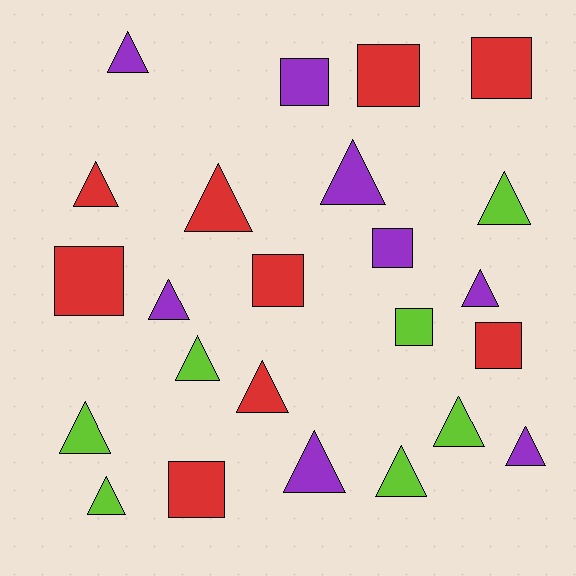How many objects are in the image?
There are 24 objects.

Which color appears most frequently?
Red, with 9 objects.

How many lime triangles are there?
There are 6 lime triangles.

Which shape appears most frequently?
Triangle, with 15 objects.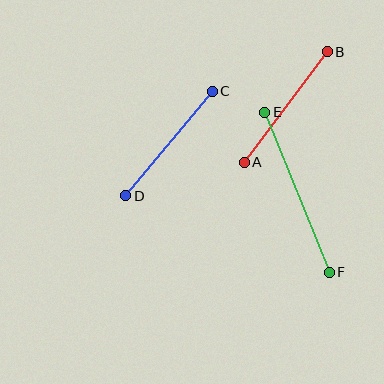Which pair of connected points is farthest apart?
Points E and F are farthest apart.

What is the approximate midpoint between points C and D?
The midpoint is at approximately (169, 144) pixels.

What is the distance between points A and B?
The distance is approximately 138 pixels.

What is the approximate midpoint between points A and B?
The midpoint is at approximately (286, 107) pixels.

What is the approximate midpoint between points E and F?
The midpoint is at approximately (297, 192) pixels.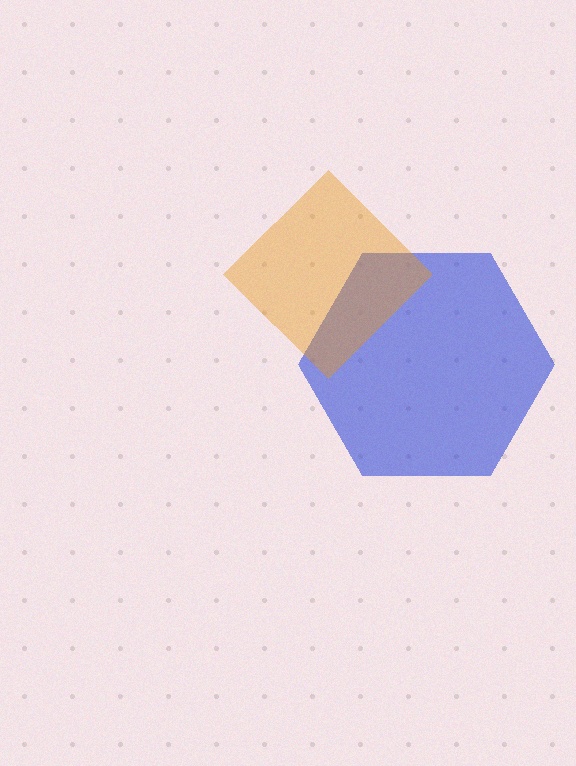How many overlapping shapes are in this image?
There are 2 overlapping shapes in the image.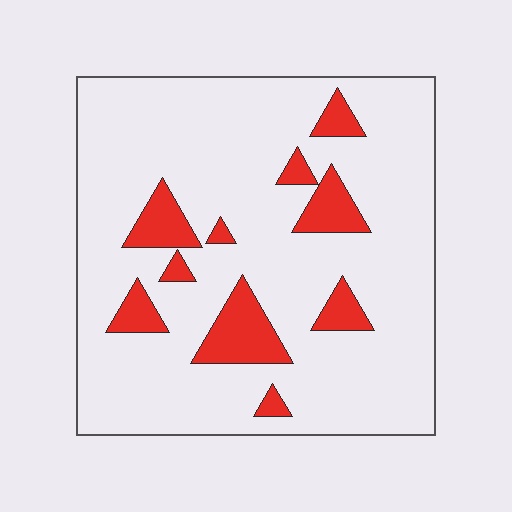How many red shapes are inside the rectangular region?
10.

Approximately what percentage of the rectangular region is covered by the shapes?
Approximately 15%.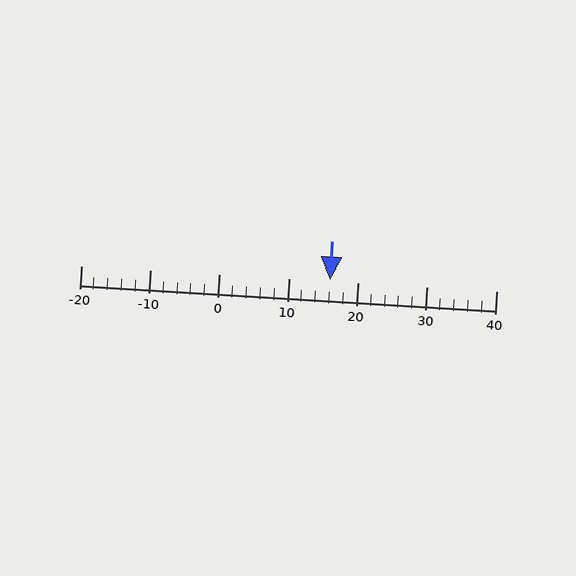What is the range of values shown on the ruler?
The ruler shows values from -20 to 40.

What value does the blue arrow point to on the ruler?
The blue arrow points to approximately 16.